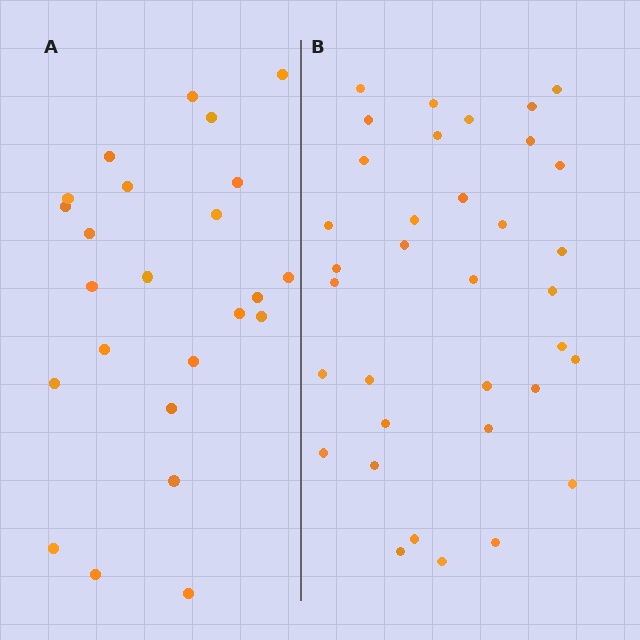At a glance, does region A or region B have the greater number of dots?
Region B (the right region) has more dots.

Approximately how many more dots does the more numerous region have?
Region B has roughly 12 or so more dots than region A.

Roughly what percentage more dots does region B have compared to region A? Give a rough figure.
About 45% more.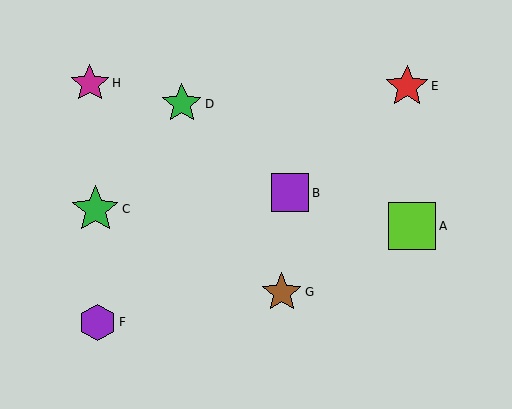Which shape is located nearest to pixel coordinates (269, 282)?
The brown star (labeled G) at (282, 292) is nearest to that location.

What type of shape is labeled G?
Shape G is a brown star.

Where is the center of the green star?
The center of the green star is at (182, 104).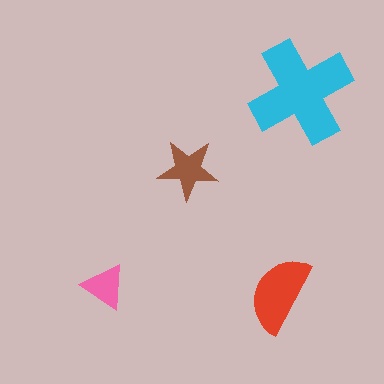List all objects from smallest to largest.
The pink triangle, the brown star, the red semicircle, the cyan cross.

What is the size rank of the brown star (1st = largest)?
3rd.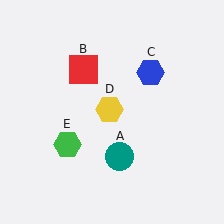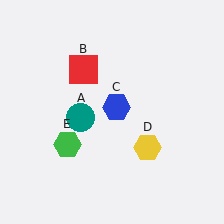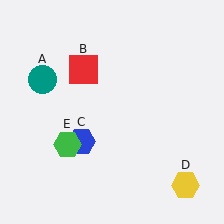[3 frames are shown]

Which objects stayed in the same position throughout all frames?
Red square (object B) and green hexagon (object E) remained stationary.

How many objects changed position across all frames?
3 objects changed position: teal circle (object A), blue hexagon (object C), yellow hexagon (object D).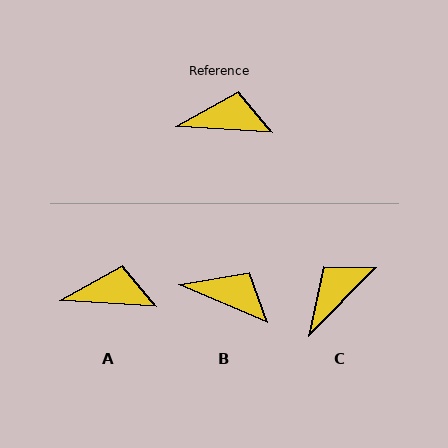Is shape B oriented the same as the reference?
No, it is off by about 20 degrees.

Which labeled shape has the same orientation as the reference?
A.